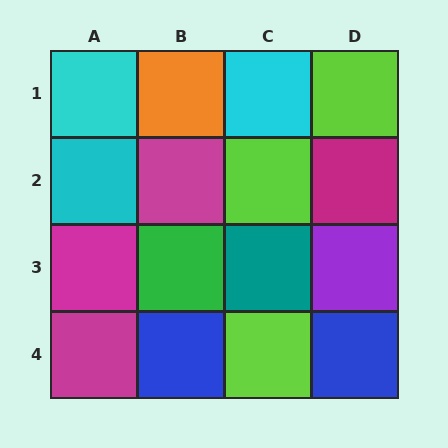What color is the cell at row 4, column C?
Lime.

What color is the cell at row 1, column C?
Cyan.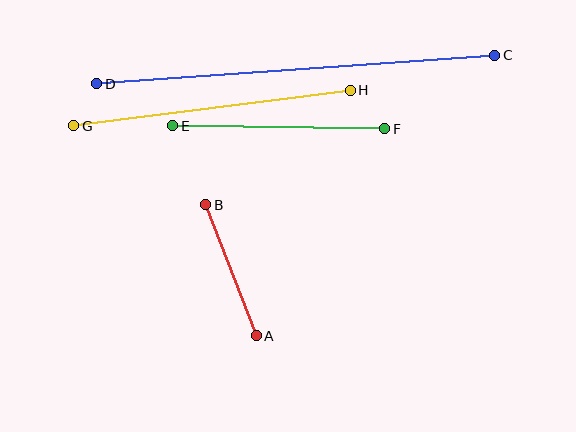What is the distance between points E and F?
The distance is approximately 212 pixels.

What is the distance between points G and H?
The distance is approximately 279 pixels.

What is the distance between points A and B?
The distance is approximately 140 pixels.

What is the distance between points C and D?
The distance is approximately 399 pixels.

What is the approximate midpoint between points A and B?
The midpoint is at approximately (231, 270) pixels.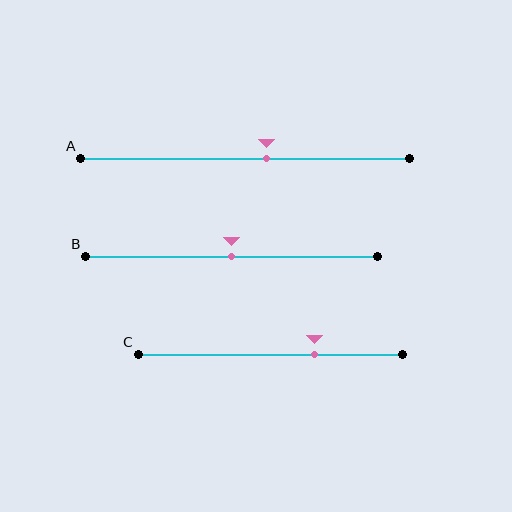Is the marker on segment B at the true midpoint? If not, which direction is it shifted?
Yes, the marker on segment B is at the true midpoint.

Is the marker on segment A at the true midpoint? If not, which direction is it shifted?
No, the marker on segment A is shifted to the right by about 6% of the segment length.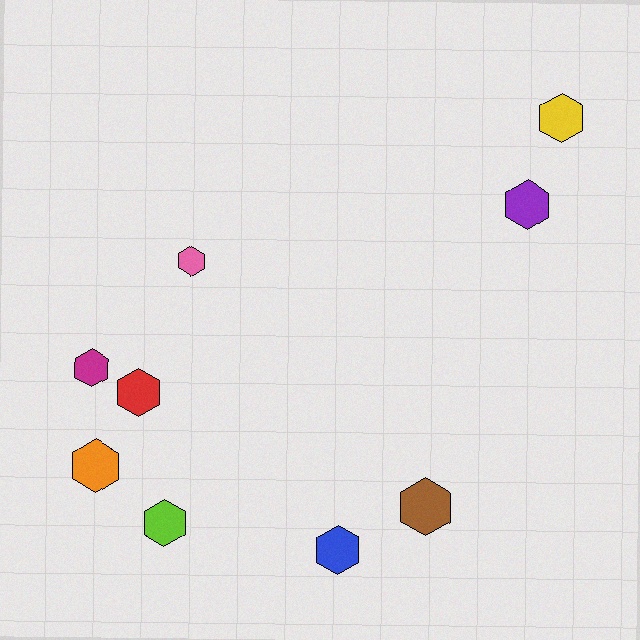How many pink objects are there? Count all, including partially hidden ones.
There is 1 pink object.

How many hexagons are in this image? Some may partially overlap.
There are 9 hexagons.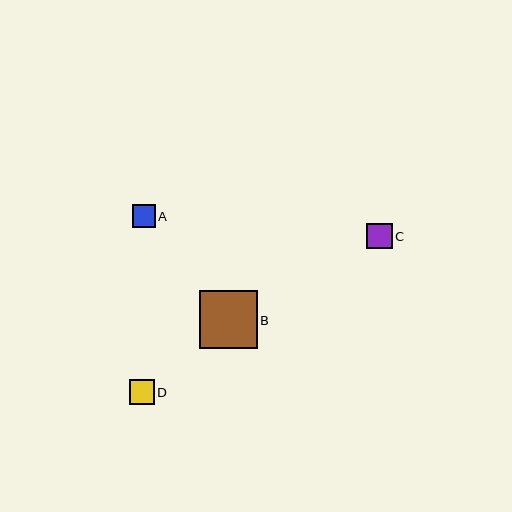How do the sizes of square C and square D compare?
Square C and square D are approximately the same size.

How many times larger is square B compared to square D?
Square B is approximately 2.3 times the size of square D.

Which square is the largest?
Square B is the largest with a size of approximately 58 pixels.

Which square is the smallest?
Square A is the smallest with a size of approximately 22 pixels.